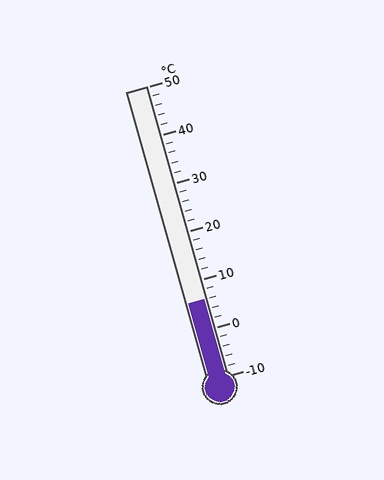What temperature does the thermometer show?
The thermometer shows approximately 6°C.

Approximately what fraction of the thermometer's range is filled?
The thermometer is filled to approximately 25% of its range.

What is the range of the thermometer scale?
The thermometer scale ranges from -10°C to 50°C.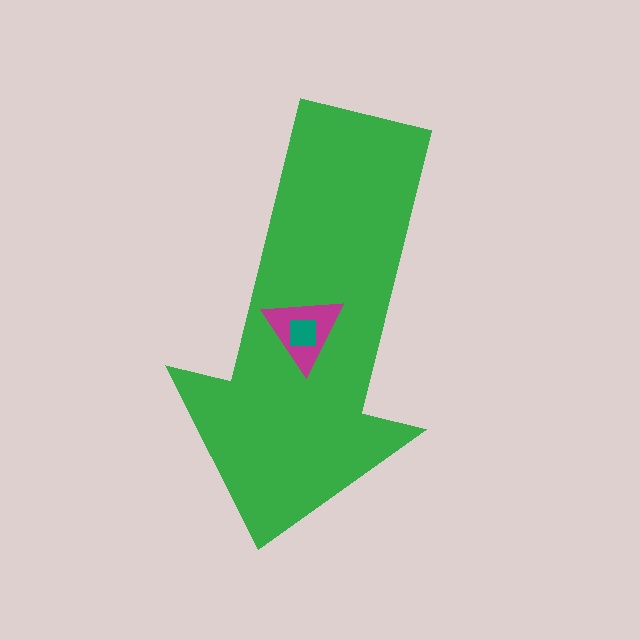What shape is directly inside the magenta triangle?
The teal square.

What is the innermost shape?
The teal square.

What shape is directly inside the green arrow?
The magenta triangle.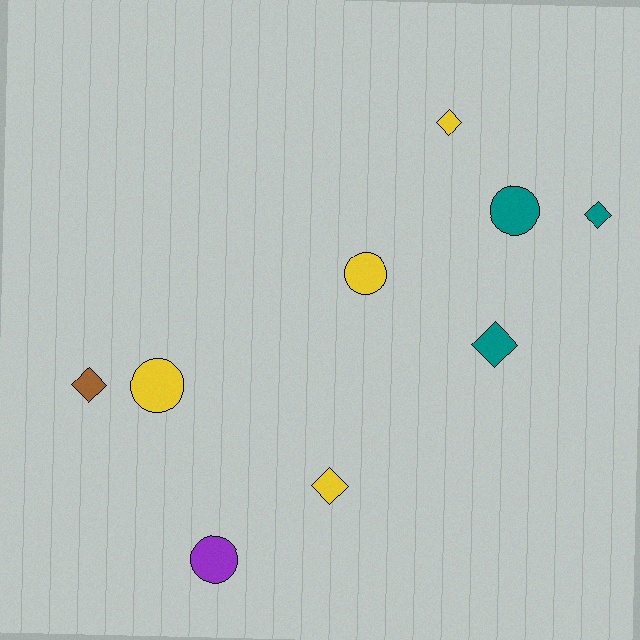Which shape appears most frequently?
Diamond, with 5 objects.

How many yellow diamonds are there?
There are 2 yellow diamonds.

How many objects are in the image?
There are 9 objects.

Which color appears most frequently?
Yellow, with 4 objects.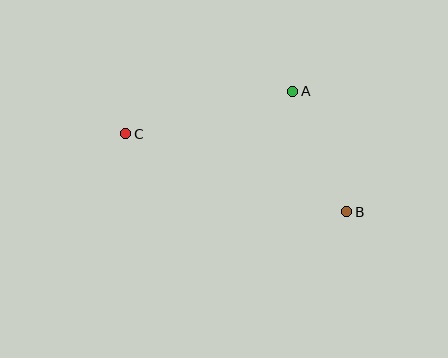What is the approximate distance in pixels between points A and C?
The distance between A and C is approximately 173 pixels.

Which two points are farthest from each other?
Points B and C are farthest from each other.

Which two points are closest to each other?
Points A and B are closest to each other.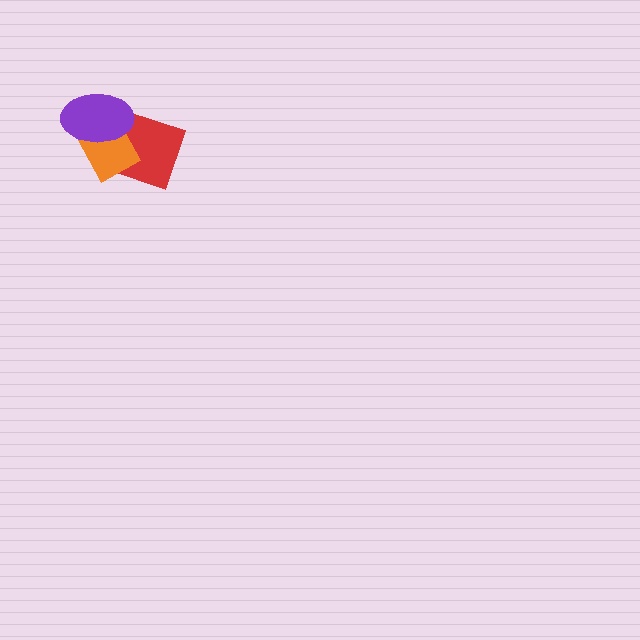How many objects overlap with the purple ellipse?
2 objects overlap with the purple ellipse.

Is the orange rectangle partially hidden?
Yes, it is partially covered by another shape.